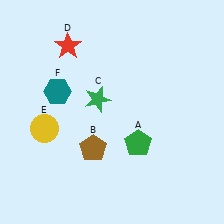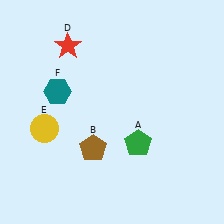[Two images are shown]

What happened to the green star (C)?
The green star (C) was removed in Image 2. It was in the top-left area of Image 1.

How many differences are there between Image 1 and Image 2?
There is 1 difference between the two images.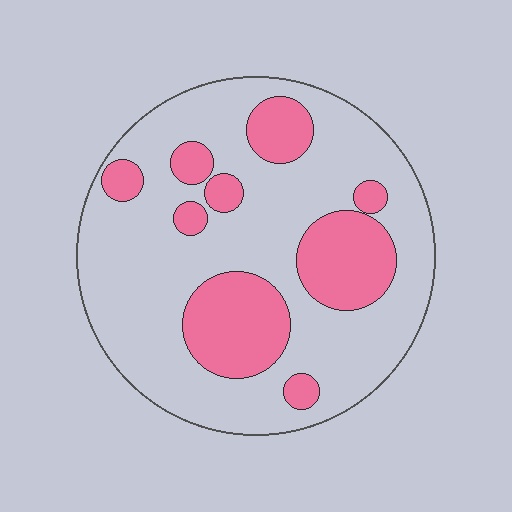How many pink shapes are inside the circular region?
9.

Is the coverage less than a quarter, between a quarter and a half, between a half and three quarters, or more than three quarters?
Between a quarter and a half.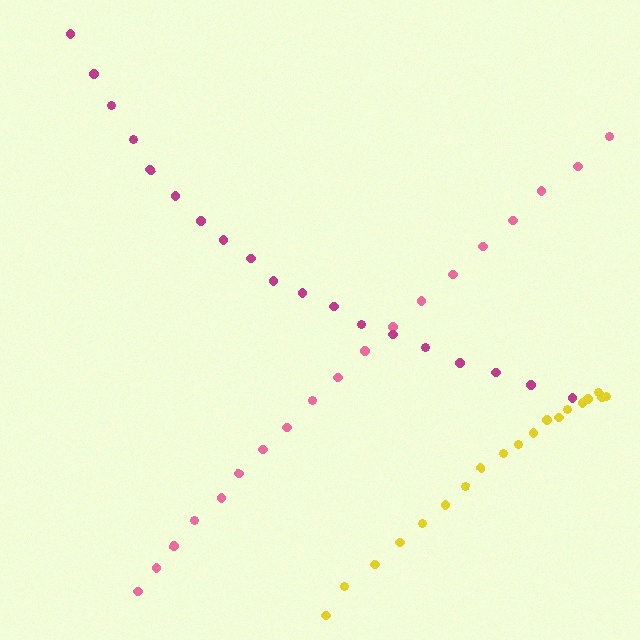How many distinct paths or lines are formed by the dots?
There are 3 distinct paths.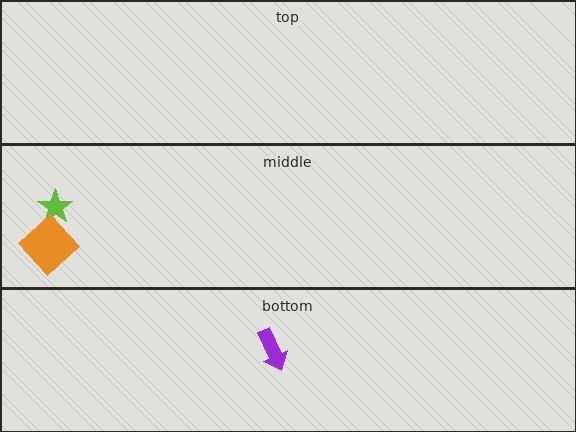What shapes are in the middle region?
The lime star, the orange diamond.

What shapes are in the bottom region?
The purple arrow.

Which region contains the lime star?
The middle region.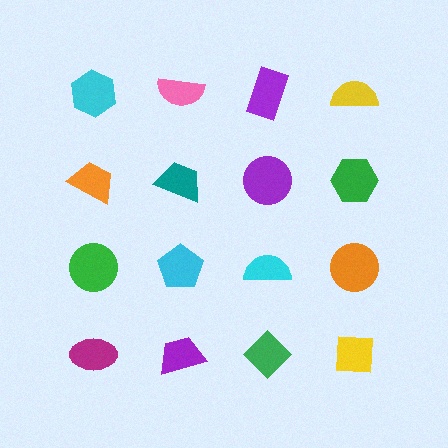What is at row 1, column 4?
A yellow semicircle.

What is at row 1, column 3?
A purple rectangle.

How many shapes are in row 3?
4 shapes.